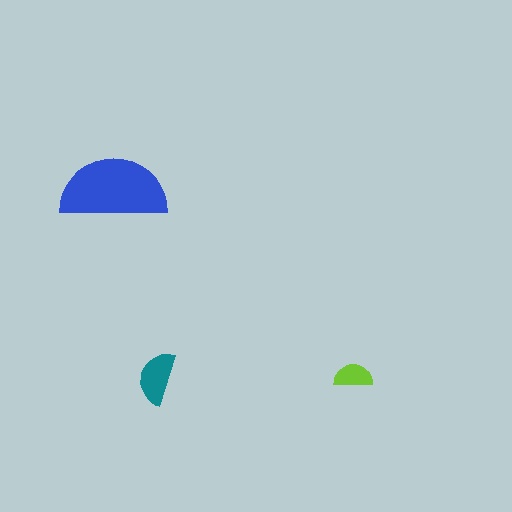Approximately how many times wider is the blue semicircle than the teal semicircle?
About 2 times wider.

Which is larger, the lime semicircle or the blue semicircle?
The blue one.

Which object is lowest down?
The teal semicircle is bottommost.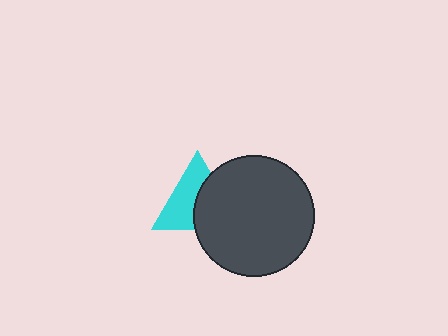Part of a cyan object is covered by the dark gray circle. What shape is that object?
It is a triangle.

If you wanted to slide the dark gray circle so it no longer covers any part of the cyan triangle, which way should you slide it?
Slide it right — that is the most direct way to separate the two shapes.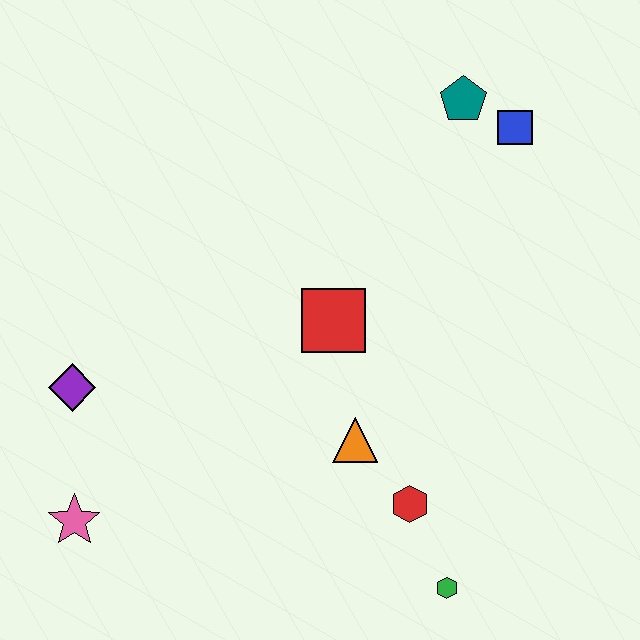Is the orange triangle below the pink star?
No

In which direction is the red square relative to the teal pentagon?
The red square is below the teal pentagon.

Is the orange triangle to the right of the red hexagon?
No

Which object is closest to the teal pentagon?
The blue square is closest to the teal pentagon.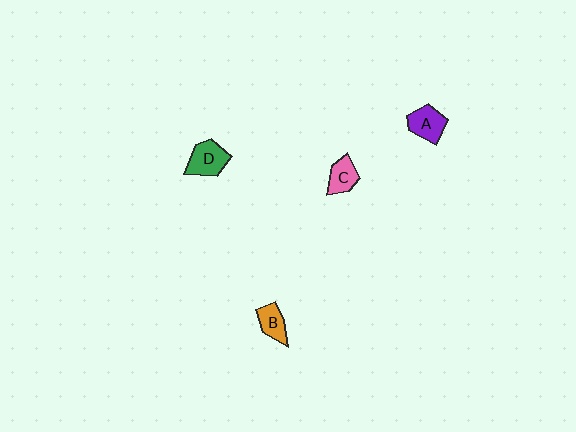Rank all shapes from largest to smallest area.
From largest to smallest: D (green), A (purple), C (pink), B (orange).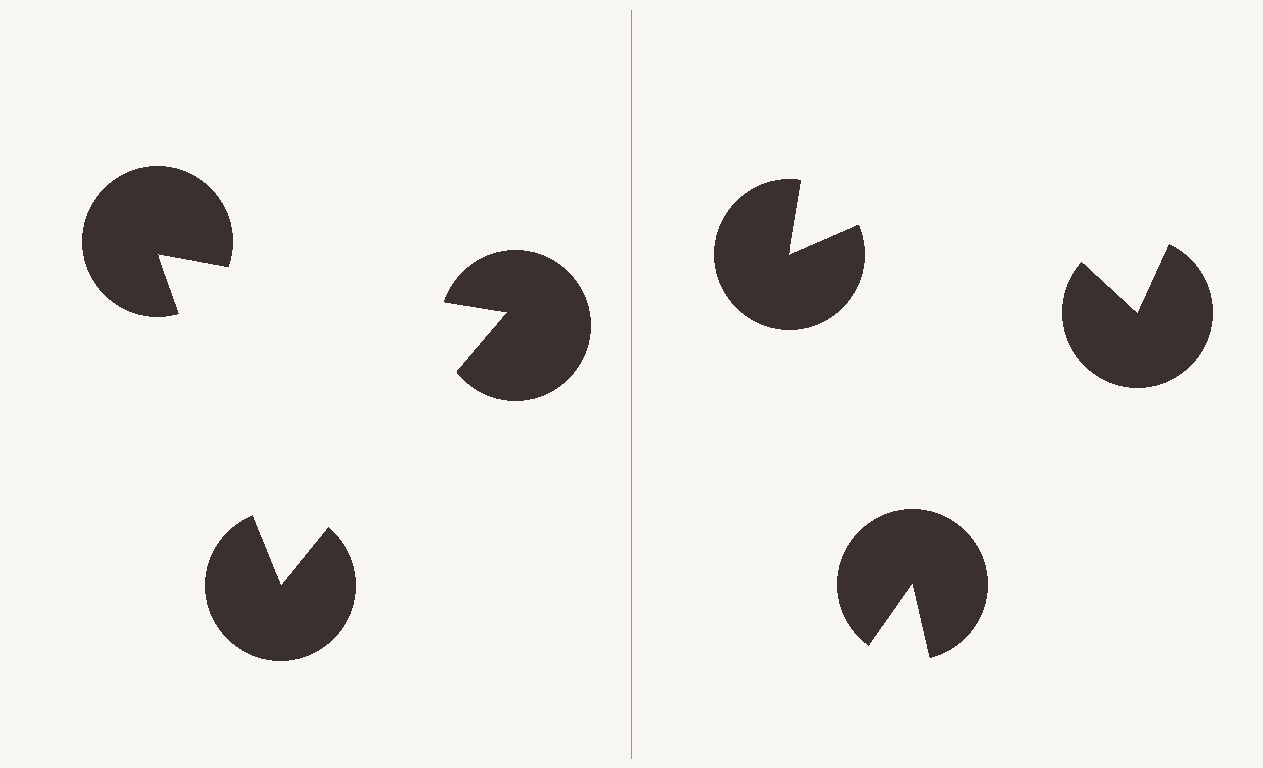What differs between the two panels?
The pac-man discs are positioned identically on both sides; only the wedge orientations differ. On the left they align to a triangle; on the right they are misaligned.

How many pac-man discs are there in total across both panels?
6 — 3 on each side.